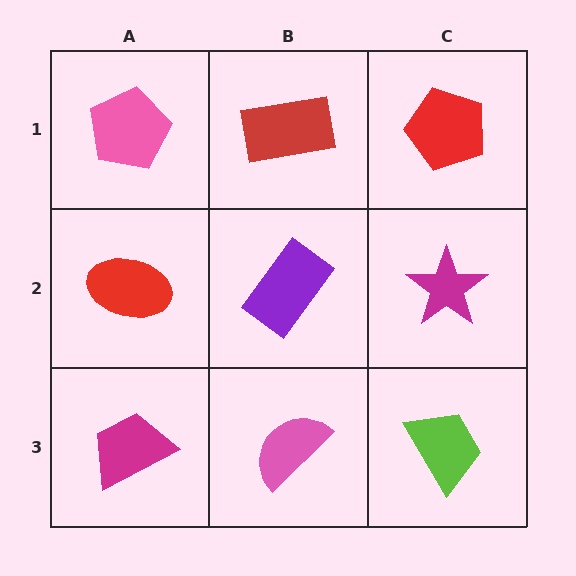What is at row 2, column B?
A purple rectangle.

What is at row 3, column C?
A lime trapezoid.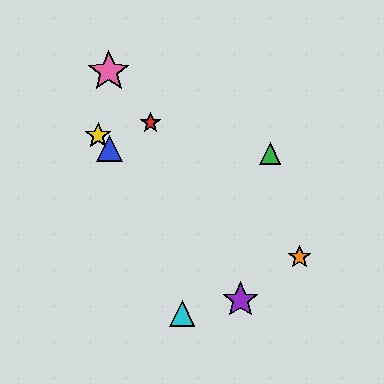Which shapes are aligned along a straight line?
The blue triangle, the yellow star, the purple star are aligned along a straight line.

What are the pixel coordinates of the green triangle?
The green triangle is at (270, 154).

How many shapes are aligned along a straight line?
3 shapes (the blue triangle, the yellow star, the purple star) are aligned along a straight line.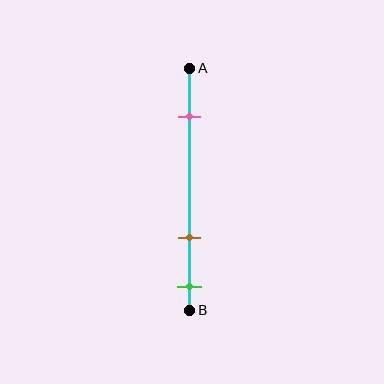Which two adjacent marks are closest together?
The brown and green marks are the closest adjacent pair.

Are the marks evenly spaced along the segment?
No, the marks are not evenly spaced.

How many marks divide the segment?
There are 3 marks dividing the segment.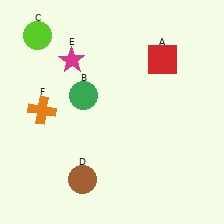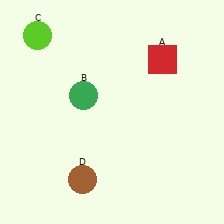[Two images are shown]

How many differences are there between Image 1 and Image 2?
There are 2 differences between the two images.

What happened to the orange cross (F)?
The orange cross (F) was removed in Image 2. It was in the top-left area of Image 1.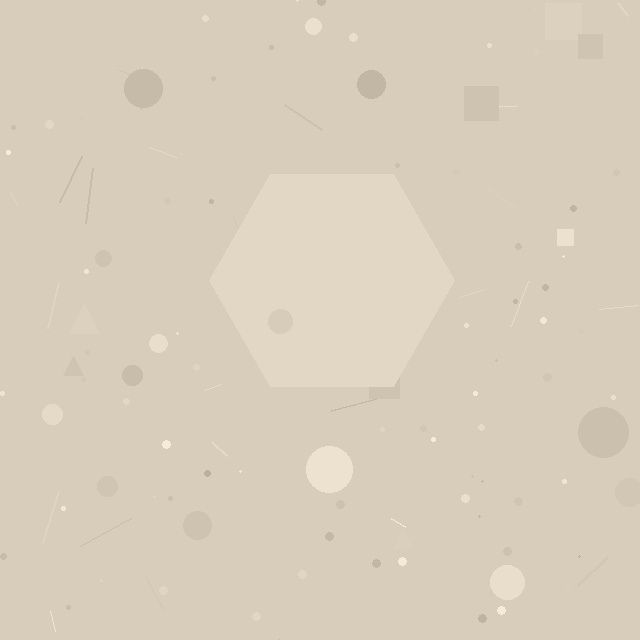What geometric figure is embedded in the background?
A hexagon is embedded in the background.